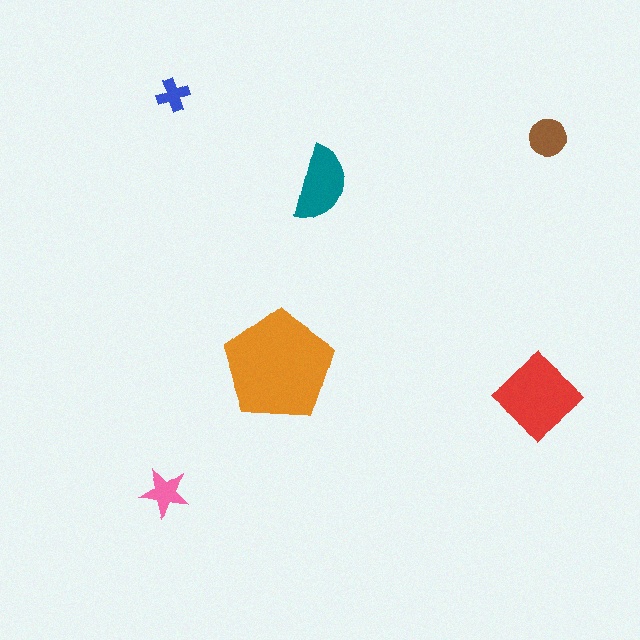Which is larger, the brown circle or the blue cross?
The brown circle.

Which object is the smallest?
The blue cross.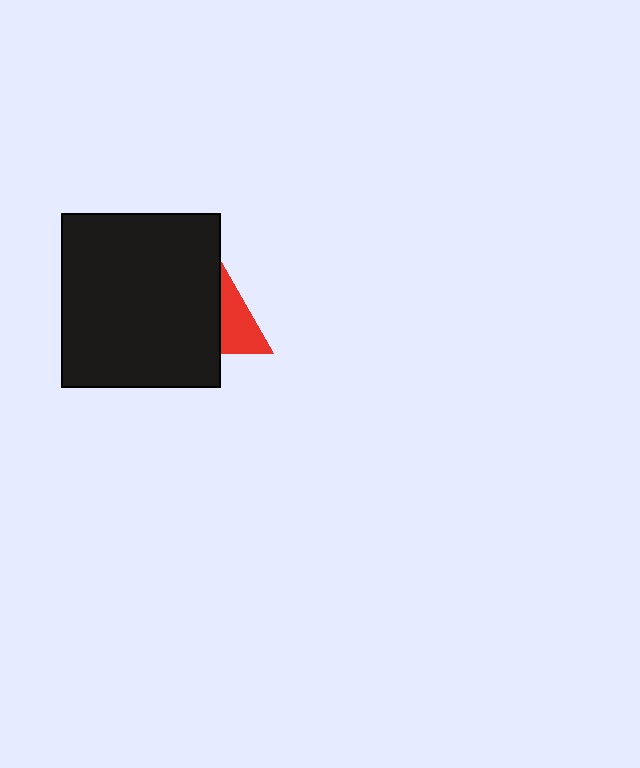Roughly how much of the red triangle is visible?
About half of it is visible (roughly 50%).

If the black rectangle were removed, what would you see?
You would see the complete red triangle.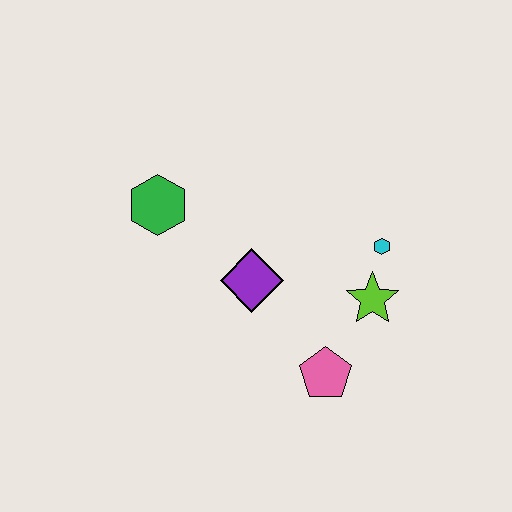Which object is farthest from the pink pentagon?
The green hexagon is farthest from the pink pentagon.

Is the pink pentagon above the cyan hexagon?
No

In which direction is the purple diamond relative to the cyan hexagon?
The purple diamond is to the left of the cyan hexagon.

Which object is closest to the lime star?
The cyan hexagon is closest to the lime star.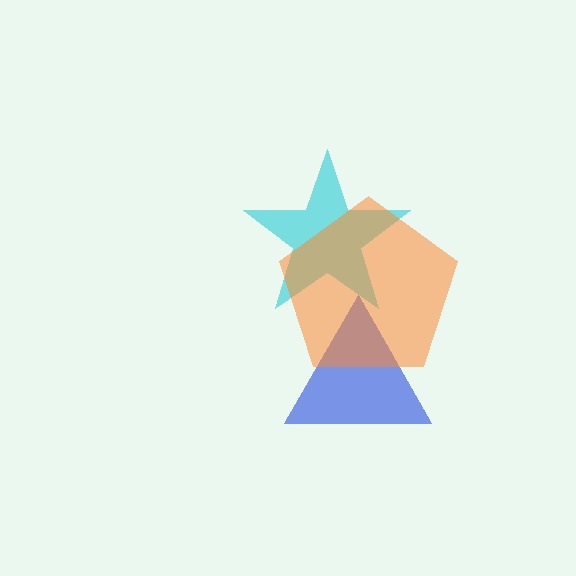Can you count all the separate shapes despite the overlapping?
Yes, there are 3 separate shapes.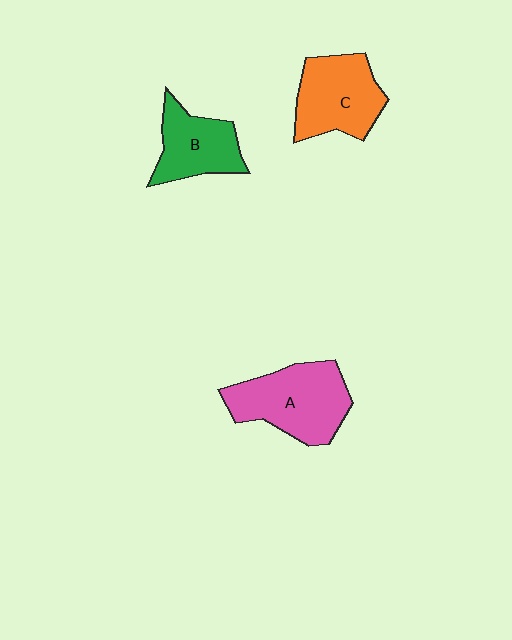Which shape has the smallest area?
Shape B (green).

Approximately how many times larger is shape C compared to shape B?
Approximately 1.2 times.